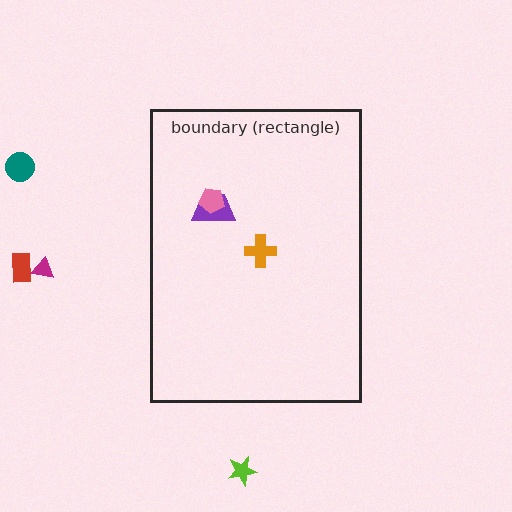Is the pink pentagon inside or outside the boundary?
Inside.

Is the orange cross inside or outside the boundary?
Inside.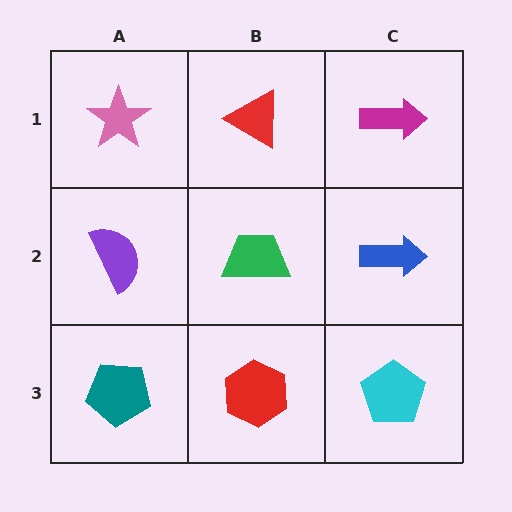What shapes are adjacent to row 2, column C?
A magenta arrow (row 1, column C), a cyan pentagon (row 3, column C), a green trapezoid (row 2, column B).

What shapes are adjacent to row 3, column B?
A green trapezoid (row 2, column B), a teal pentagon (row 3, column A), a cyan pentagon (row 3, column C).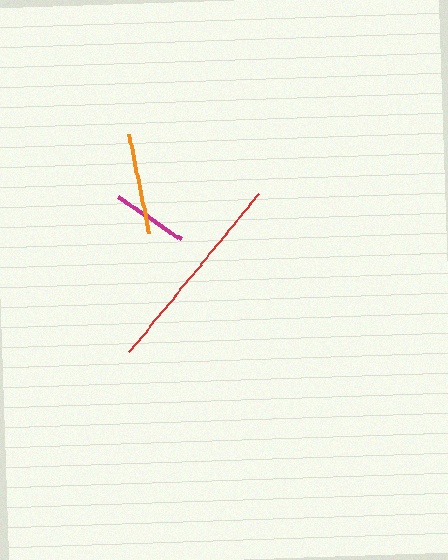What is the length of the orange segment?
The orange segment is approximately 101 pixels long.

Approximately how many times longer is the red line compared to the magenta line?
The red line is approximately 2.7 times the length of the magenta line.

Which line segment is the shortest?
The magenta line is the shortest at approximately 75 pixels.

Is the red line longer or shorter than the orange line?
The red line is longer than the orange line.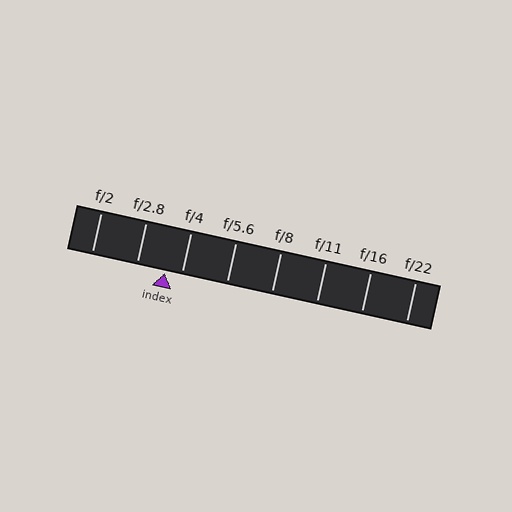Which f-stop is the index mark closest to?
The index mark is closest to f/4.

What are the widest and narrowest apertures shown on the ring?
The widest aperture shown is f/2 and the narrowest is f/22.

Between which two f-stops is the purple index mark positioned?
The index mark is between f/2.8 and f/4.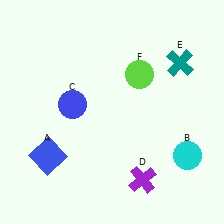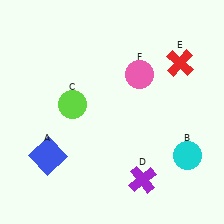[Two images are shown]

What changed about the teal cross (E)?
In Image 1, E is teal. In Image 2, it changed to red.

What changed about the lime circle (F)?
In Image 1, F is lime. In Image 2, it changed to pink.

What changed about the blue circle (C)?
In Image 1, C is blue. In Image 2, it changed to lime.